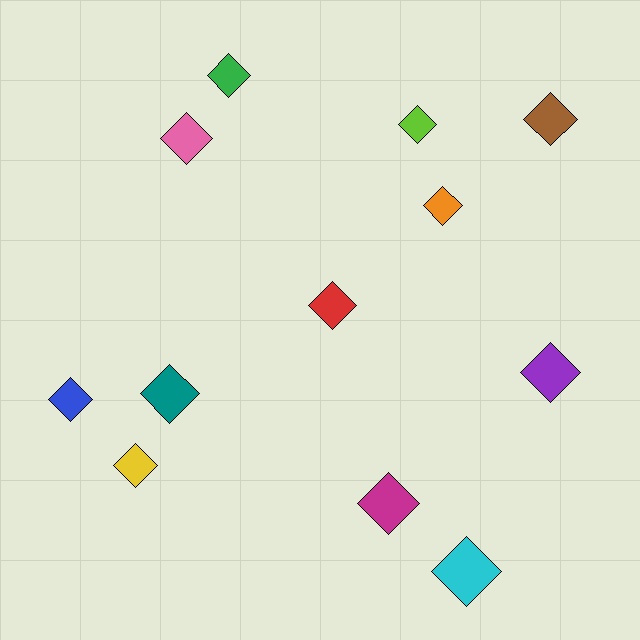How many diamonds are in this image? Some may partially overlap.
There are 12 diamonds.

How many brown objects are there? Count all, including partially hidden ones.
There is 1 brown object.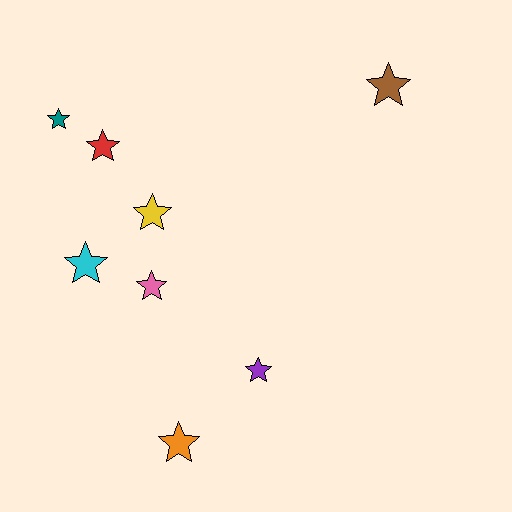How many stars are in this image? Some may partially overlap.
There are 8 stars.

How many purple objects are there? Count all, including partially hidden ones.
There is 1 purple object.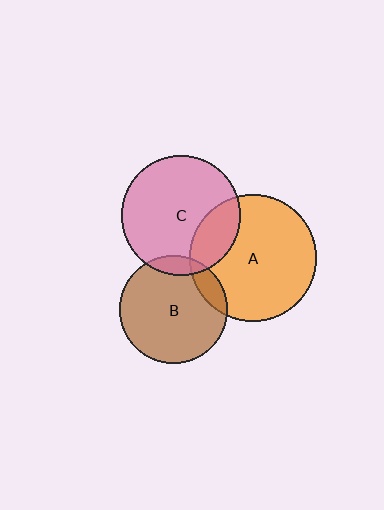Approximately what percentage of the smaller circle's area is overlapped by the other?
Approximately 10%.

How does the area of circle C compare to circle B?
Approximately 1.2 times.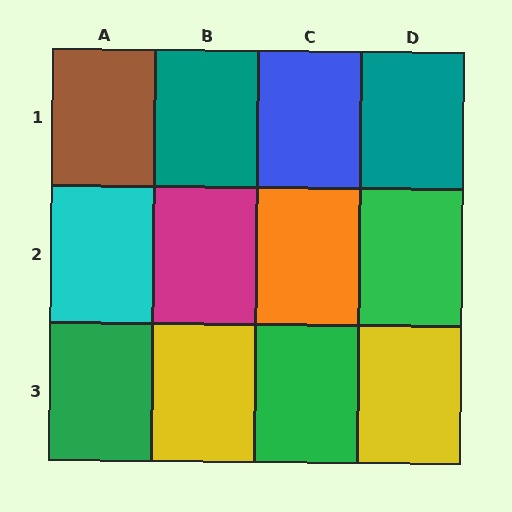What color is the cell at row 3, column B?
Yellow.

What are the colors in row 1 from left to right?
Brown, teal, blue, teal.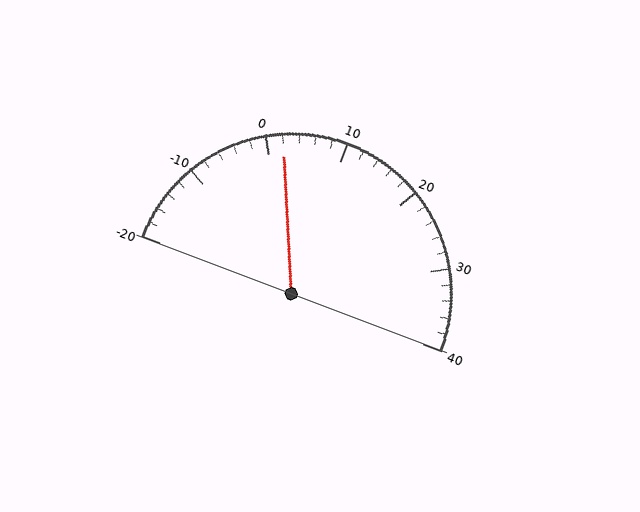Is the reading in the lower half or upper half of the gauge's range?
The reading is in the lower half of the range (-20 to 40).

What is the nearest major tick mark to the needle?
The nearest major tick mark is 0.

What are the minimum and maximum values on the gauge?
The gauge ranges from -20 to 40.